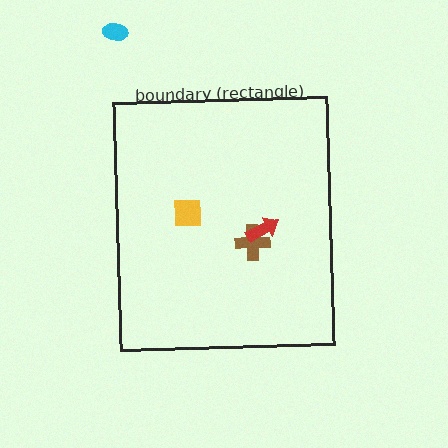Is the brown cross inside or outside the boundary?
Inside.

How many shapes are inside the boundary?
3 inside, 1 outside.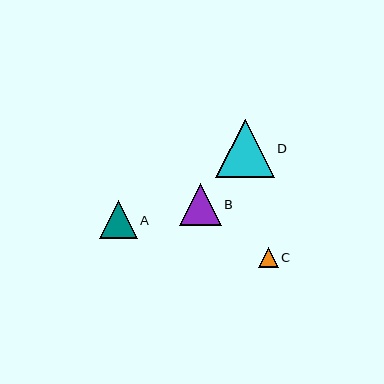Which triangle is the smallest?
Triangle C is the smallest with a size of approximately 20 pixels.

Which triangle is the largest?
Triangle D is the largest with a size of approximately 58 pixels.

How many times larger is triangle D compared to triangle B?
Triangle D is approximately 1.4 times the size of triangle B.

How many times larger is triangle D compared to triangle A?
Triangle D is approximately 1.6 times the size of triangle A.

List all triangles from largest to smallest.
From largest to smallest: D, B, A, C.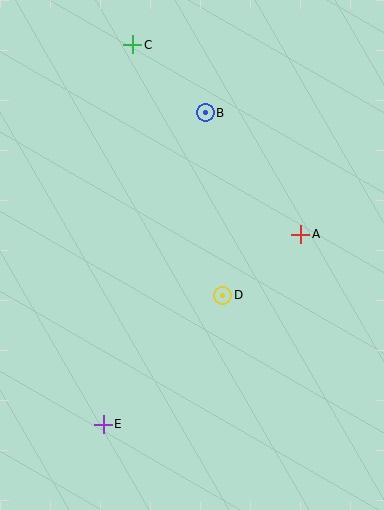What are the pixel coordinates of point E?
Point E is at (103, 424).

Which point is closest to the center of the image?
Point D at (223, 295) is closest to the center.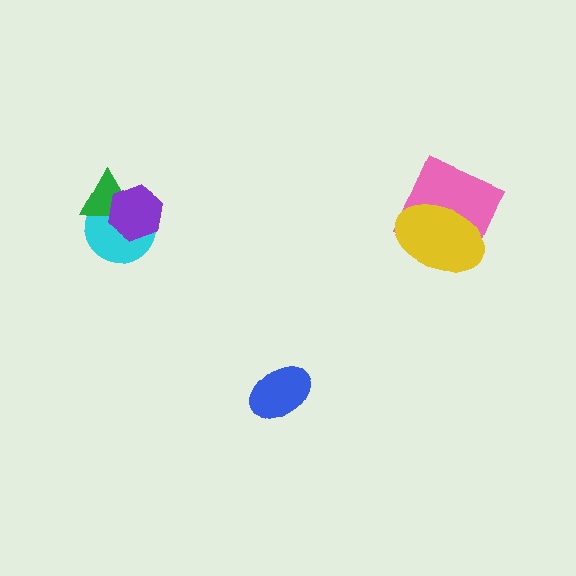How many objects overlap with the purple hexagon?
2 objects overlap with the purple hexagon.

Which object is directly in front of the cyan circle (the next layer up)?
The green triangle is directly in front of the cyan circle.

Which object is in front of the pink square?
The yellow ellipse is in front of the pink square.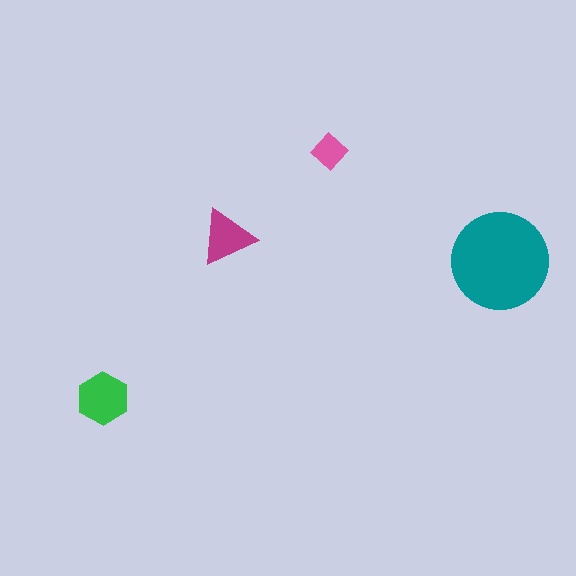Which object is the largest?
The teal circle.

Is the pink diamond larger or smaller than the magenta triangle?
Smaller.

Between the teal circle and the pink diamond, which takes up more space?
The teal circle.